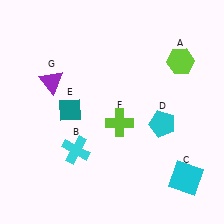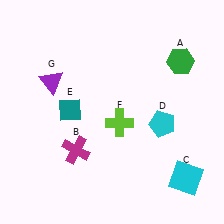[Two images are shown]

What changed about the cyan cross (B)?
In Image 1, B is cyan. In Image 2, it changed to magenta.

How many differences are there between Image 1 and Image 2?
There are 2 differences between the two images.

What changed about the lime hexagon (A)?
In Image 1, A is lime. In Image 2, it changed to green.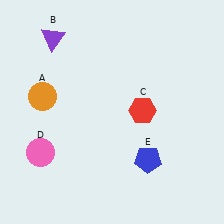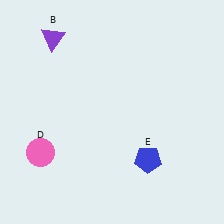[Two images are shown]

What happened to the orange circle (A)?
The orange circle (A) was removed in Image 2. It was in the top-left area of Image 1.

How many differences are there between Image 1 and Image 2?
There are 2 differences between the two images.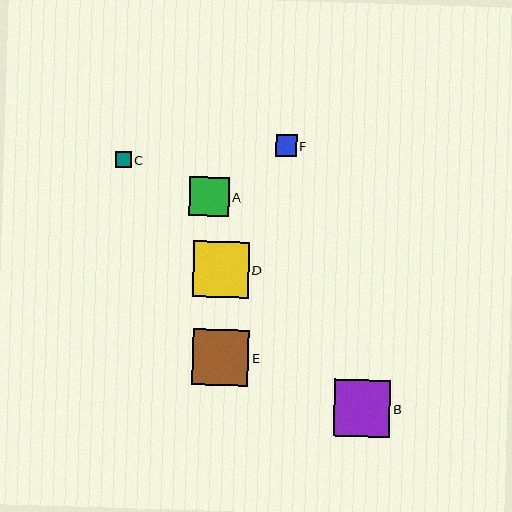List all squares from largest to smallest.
From largest to smallest: B, E, D, A, F, C.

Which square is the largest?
Square B is the largest with a size of approximately 57 pixels.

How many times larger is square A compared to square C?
Square A is approximately 2.6 times the size of square C.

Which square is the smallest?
Square C is the smallest with a size of approximately 15 pixels.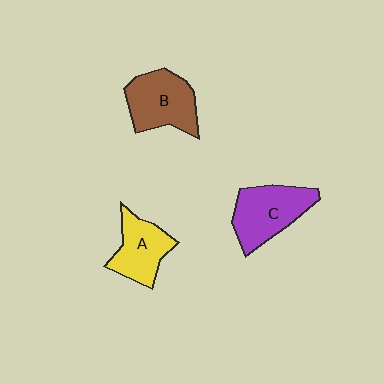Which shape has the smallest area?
Shape A (yellow).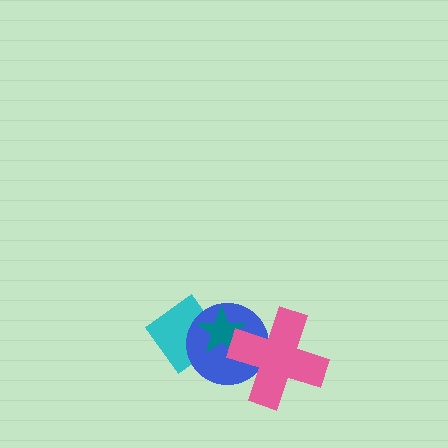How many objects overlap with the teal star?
3 objects overlap with the teal star.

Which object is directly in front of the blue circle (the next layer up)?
The teal star is directly in front of the blue circle.